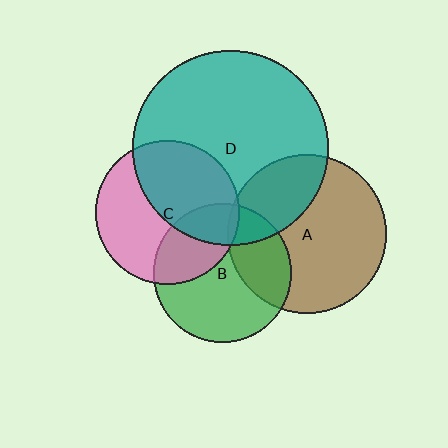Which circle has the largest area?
Circle D (teal).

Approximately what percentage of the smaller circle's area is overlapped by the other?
Approximately 5%.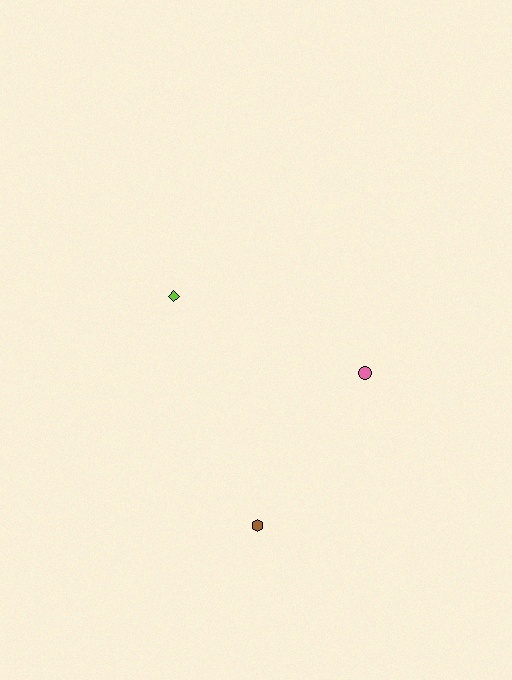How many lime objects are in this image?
There is 1 lime object.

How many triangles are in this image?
There are no triangles.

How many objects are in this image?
There are 3 objects.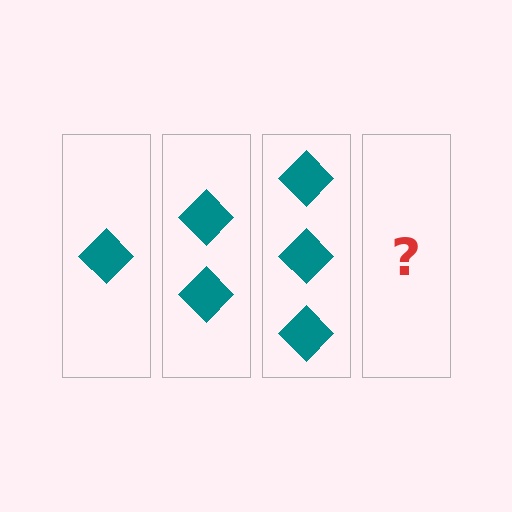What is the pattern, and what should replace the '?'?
The pattern is that each step adds one more diamond. The '?' should be 4 diamonds.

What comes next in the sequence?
The next element should be 4 diamonds.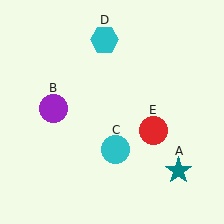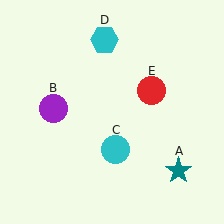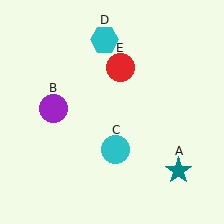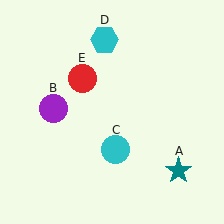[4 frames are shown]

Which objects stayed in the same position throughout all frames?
Teal star (object A) and purple circle (object B) and cyan circle (object C) and cyan hexagon (object D) remained stationary.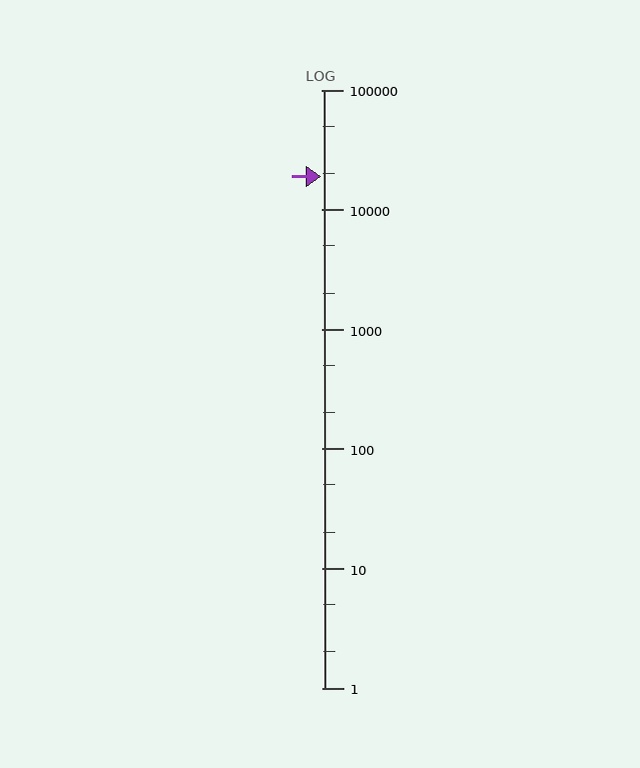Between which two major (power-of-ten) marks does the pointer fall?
The pointer is between 10000 and 100000.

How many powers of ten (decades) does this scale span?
The scale spans 5 decades, from 1 to 100000.